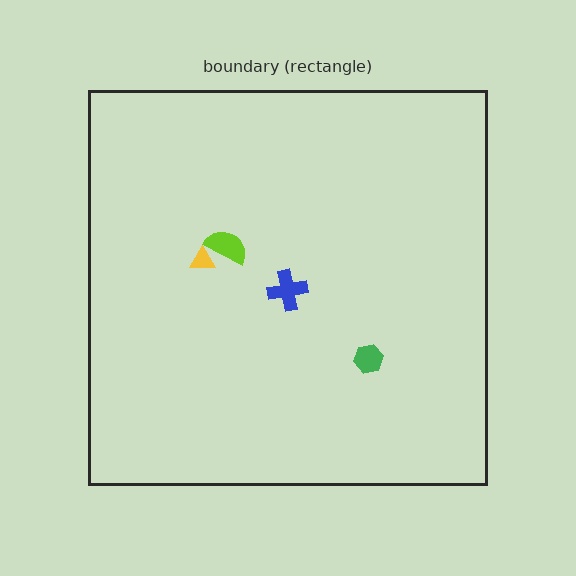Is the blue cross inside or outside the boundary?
Inside.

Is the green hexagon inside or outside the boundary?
Inside.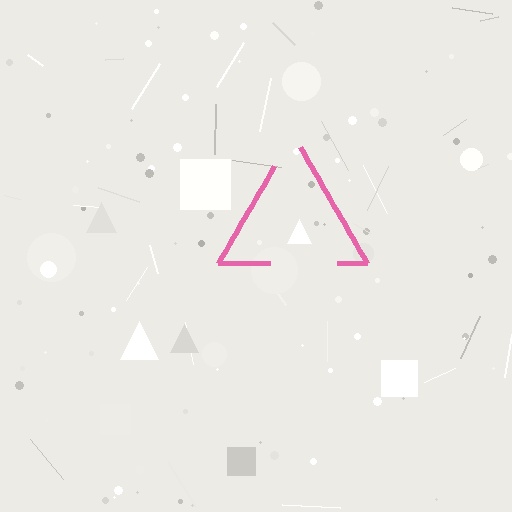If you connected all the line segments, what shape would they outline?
They would outline a triangle.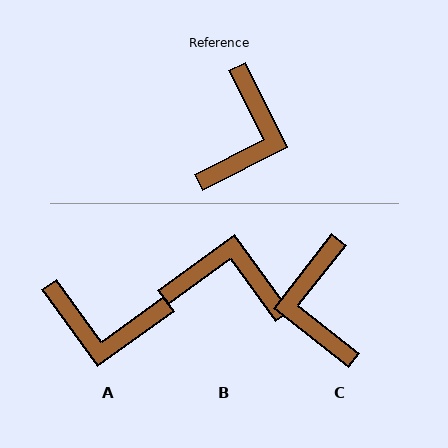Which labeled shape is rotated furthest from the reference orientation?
C, about 155 degrees away.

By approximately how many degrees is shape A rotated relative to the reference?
Approximately 81 degrees clockwise.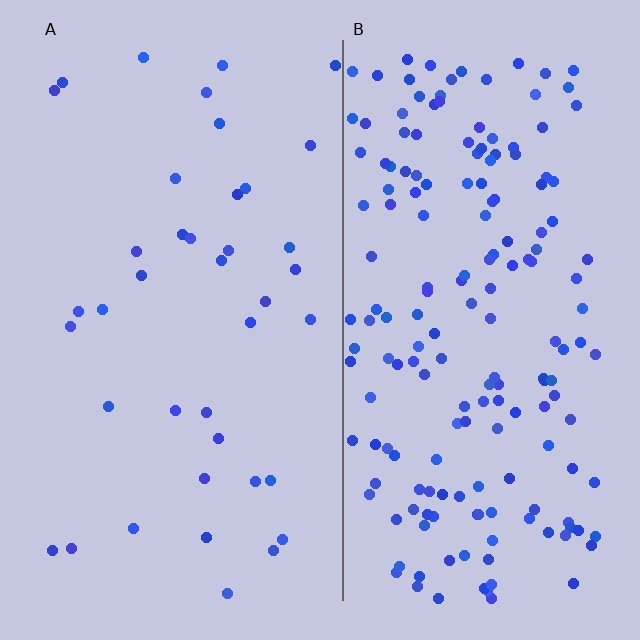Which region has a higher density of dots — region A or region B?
B (the right).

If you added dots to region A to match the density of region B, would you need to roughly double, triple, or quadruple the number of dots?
Approximately quadruple.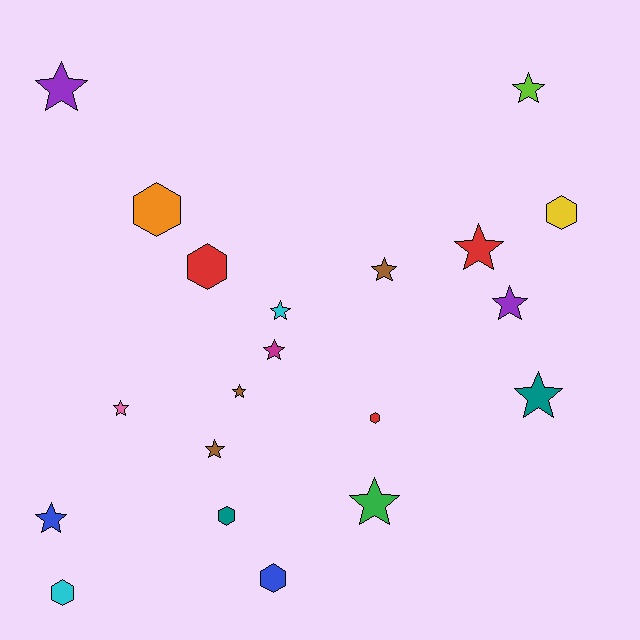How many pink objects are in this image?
There is 1 pink object.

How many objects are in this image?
There are 20 objects.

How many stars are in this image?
There are 13 stars.